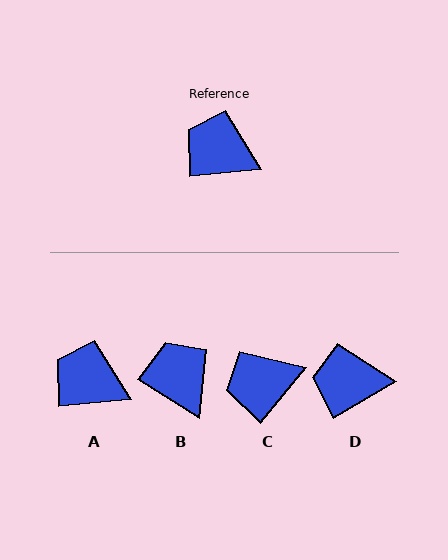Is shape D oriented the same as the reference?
No, it is off by about 26 degrees.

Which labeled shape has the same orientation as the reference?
A.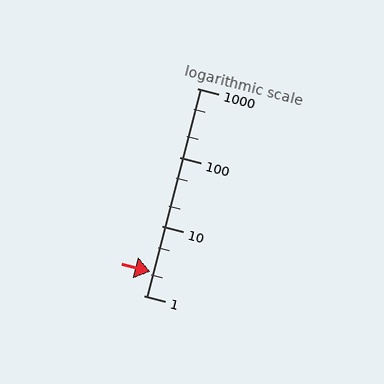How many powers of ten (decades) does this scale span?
The scale spans 3 decades, from 1 to 1000.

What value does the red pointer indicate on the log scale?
The pointer indicates approximately 2.2.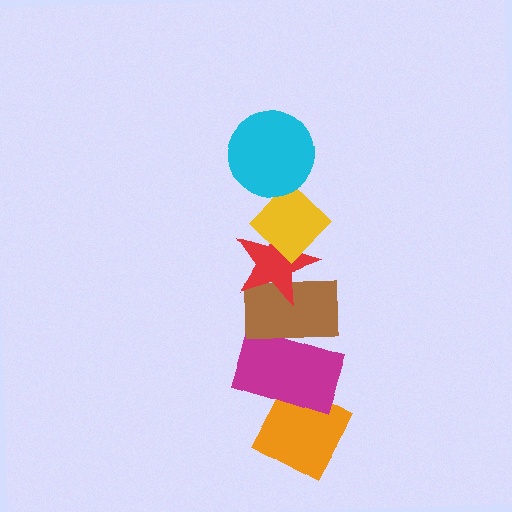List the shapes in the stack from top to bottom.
From top to bottom: the cyan circle, the yellow diamond, the red star, the brown rectangle, the magenta rectangle, the orange diamond.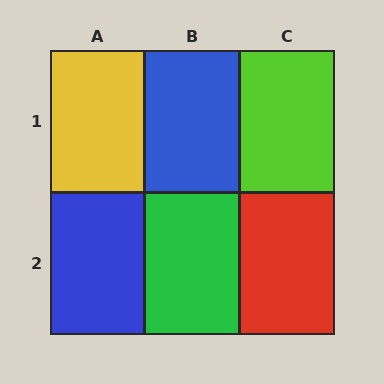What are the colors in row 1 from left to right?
Yellow, blue, lime.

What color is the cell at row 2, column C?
Red.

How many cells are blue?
2 cells are blue.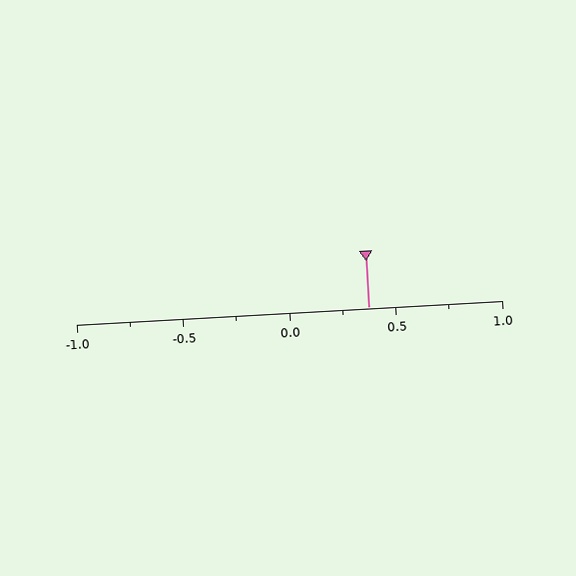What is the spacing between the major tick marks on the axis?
The major ticks are spaced 0.5 apart.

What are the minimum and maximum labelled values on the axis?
The axis runs from -1.0 to 1.0.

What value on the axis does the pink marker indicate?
The marker indicates approximately 0.38.